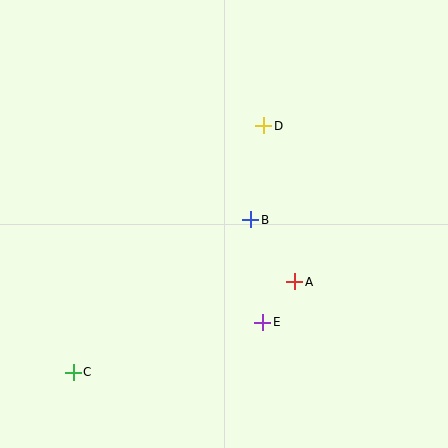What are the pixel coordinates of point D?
Point D is at (264, 126).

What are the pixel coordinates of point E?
Point E is at (263, 322).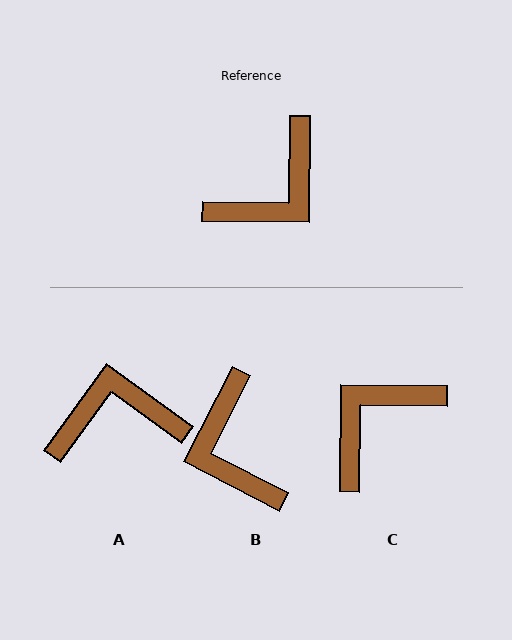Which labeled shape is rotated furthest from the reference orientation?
C, about 180 degrees away.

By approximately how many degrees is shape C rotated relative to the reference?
Approximately 180 degrees counter-clockwise.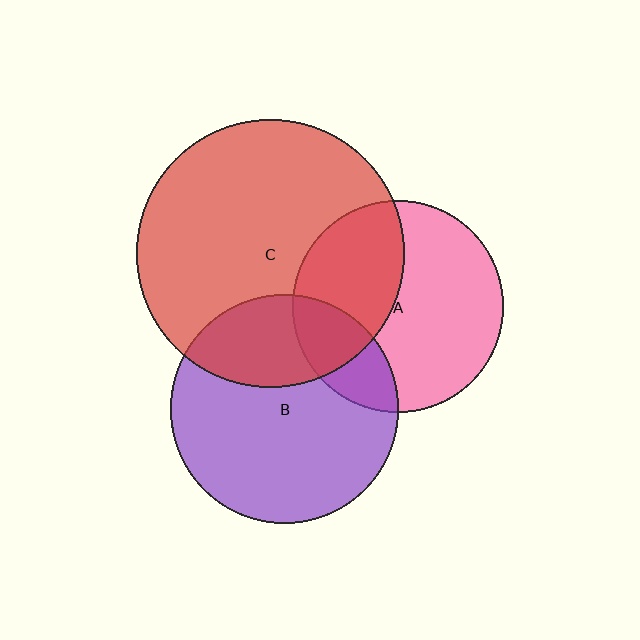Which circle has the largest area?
Circle C (red).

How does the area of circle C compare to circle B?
Approximately 1.4 times.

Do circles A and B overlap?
Yes.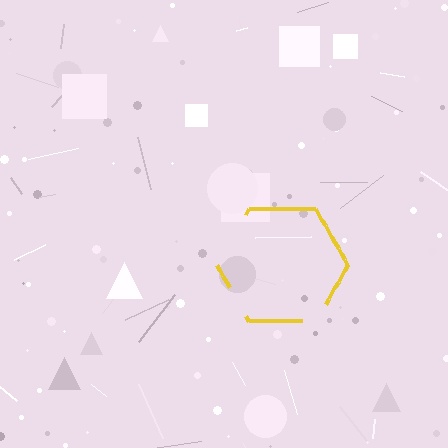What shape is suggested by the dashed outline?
The dashed outline suggests a hexagon.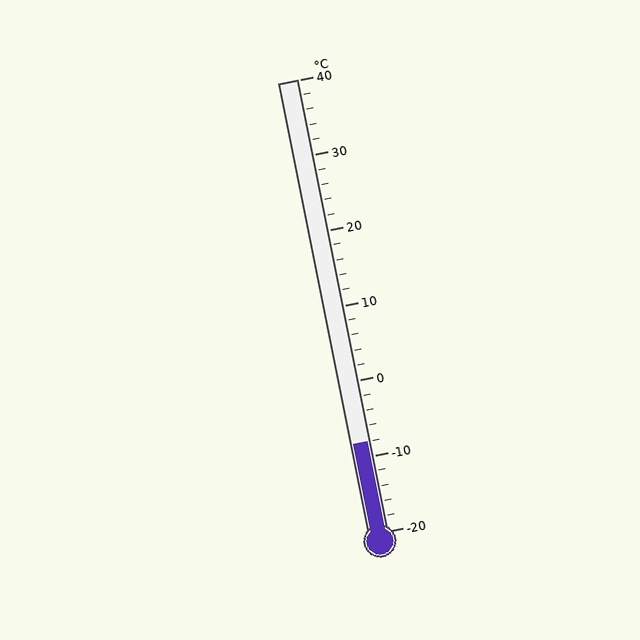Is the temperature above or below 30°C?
The temperature is below 30°C.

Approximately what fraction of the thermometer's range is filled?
The thermometer is filled to approximately 20% of its range.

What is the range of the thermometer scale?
The thermometer scale ranges from -20°C to 40°C.